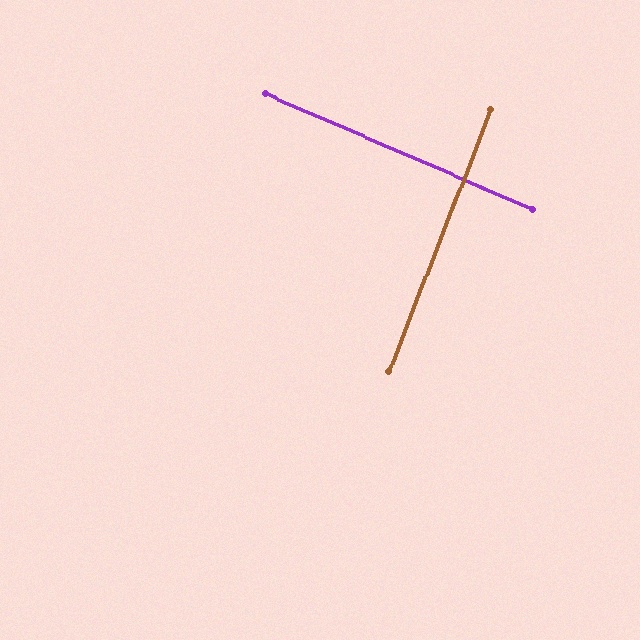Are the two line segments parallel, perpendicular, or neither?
Perpendicular — they meet at approximately 88°.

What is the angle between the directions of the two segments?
Approximately 88 degrees.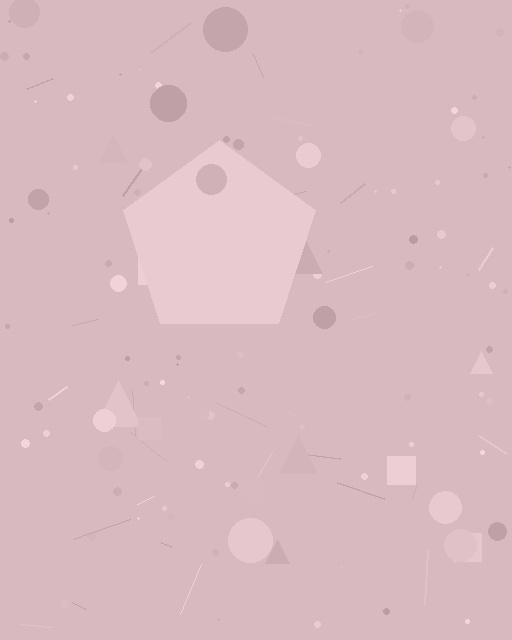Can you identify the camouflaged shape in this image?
The camouflaged shape is a pentagon.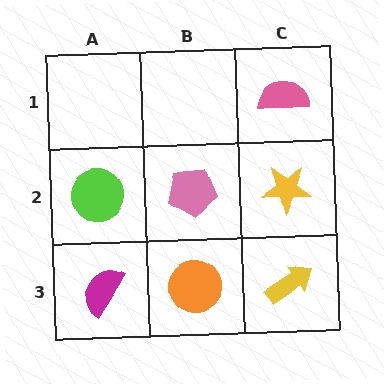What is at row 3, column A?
A magenta semicircle.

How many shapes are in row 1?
1 shape.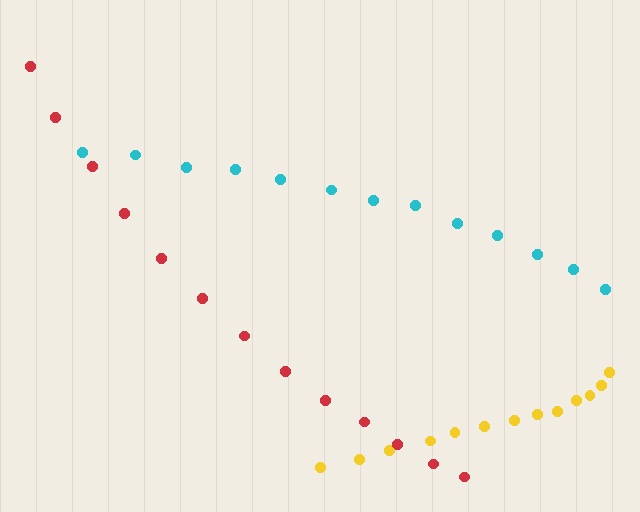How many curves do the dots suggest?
There are 3 distinct paths.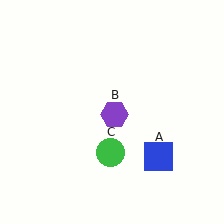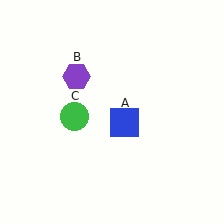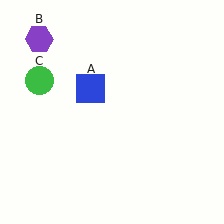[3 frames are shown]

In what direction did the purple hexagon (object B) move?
The purple hexagon (object B) moved up and to the left.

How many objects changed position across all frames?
3 objects changed position: blue square (object A), purple hexagon (object B), green circle (object C).